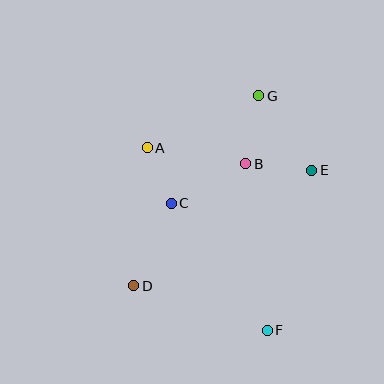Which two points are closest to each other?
Points A and C are closest to each other.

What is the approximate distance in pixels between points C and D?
The distance between C and D is approximately 91 pixels.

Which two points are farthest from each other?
Points F and G are farthest from each other.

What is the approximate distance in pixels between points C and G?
The distance between C and G is approximately 138 pixels.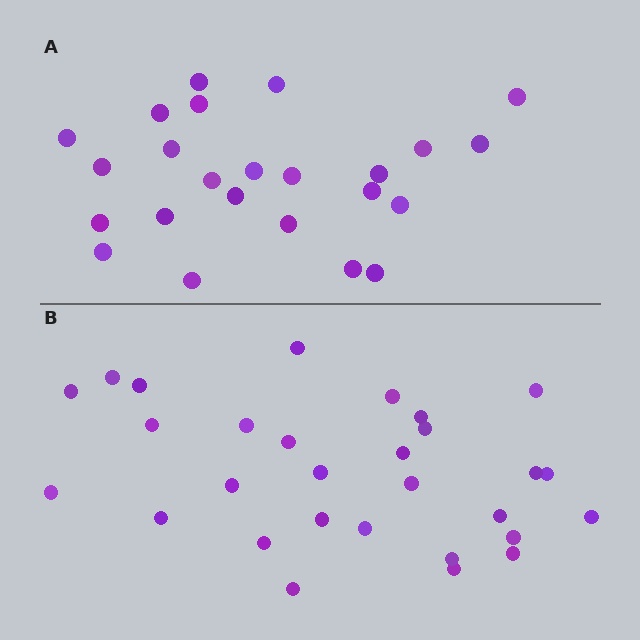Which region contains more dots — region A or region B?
Region B (the bottom region) has more dots.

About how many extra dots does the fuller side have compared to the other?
Region B has about 5 more dots than region A.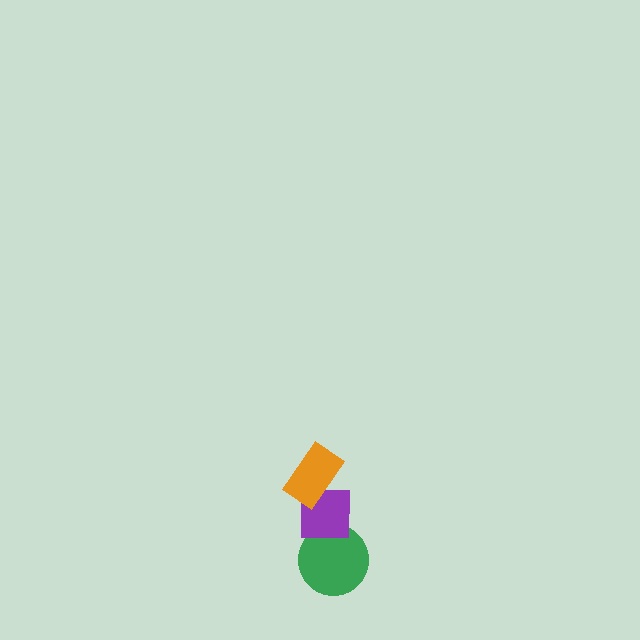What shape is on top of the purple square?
The orange rectangle is on top of the purple square.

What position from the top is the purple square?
The purple square is 2nd from the top.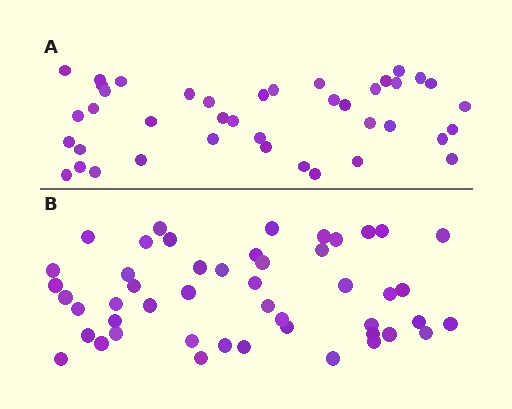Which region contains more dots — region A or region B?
Region B (the bottom region) has more dots.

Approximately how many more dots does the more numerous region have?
Region B has roughly 8 or so more dots than region A.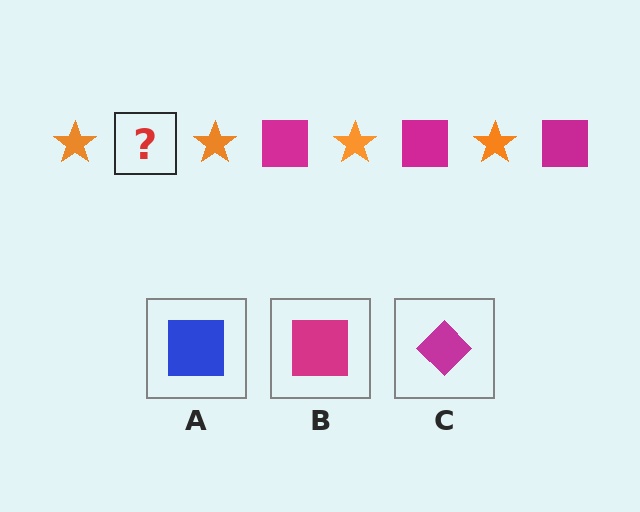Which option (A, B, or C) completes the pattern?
B.